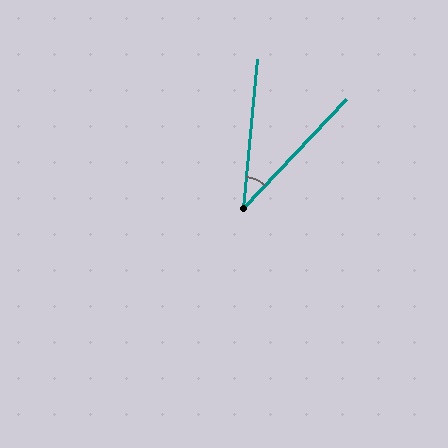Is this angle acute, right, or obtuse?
It is acute.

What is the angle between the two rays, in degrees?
Approximately 38 degrees.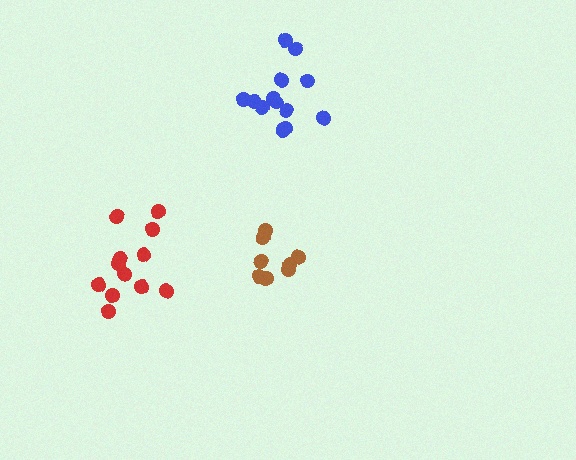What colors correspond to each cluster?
The clusters are colored: red, blue, brown.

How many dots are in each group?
Group 1: 12 dots, Group 2: 13 dots, Group 3: 8 dots (33 total).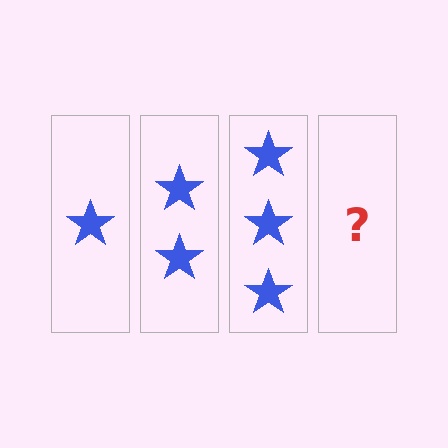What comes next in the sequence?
The next element should be 4 stars.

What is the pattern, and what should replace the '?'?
The pattern is that each step adds one more star. The '?' should be 4 stars.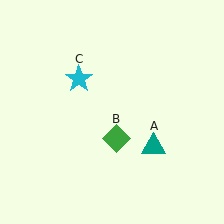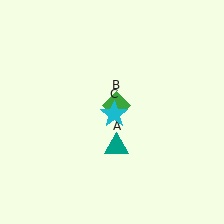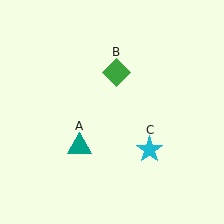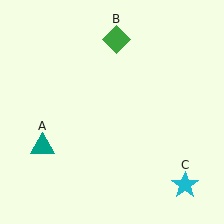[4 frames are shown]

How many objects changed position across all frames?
3 objects changed position: teal triangle (object A), green diamond (object B), cyan star (object C).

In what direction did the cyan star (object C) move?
The cyan star (object C) moved down and to the right.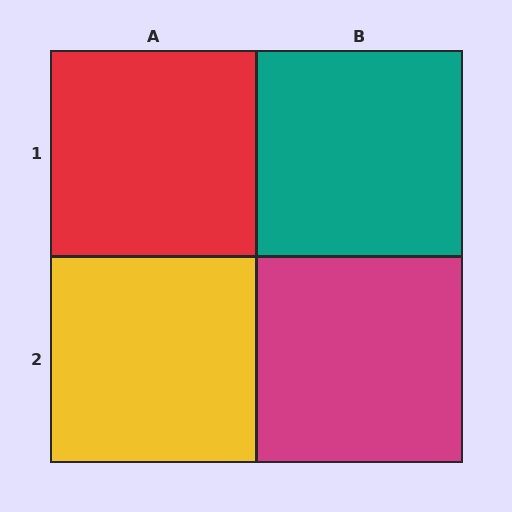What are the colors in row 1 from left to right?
Red, teal.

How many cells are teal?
1 cell is teal.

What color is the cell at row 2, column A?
Yellow.